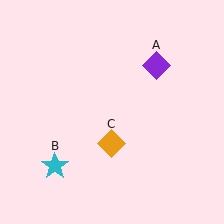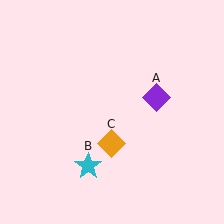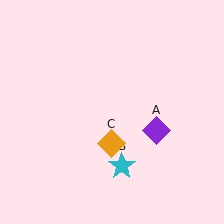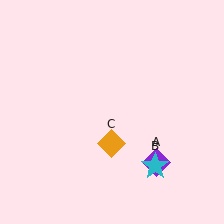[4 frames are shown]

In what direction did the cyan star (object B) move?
The cyan star (object B) moved right.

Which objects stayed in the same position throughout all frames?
Orange diamond (object C) remained stationary.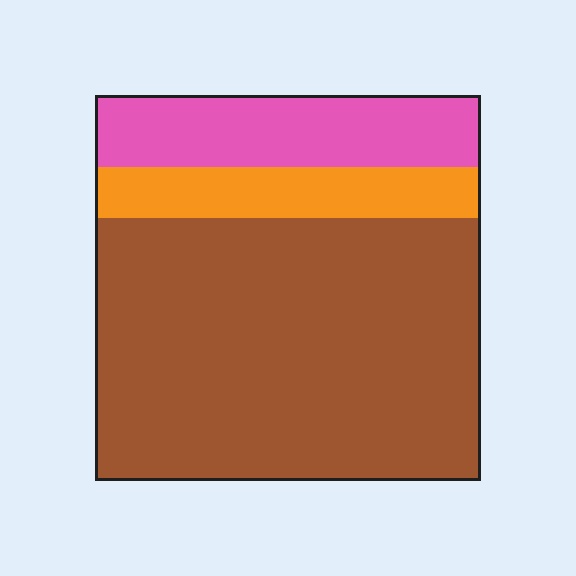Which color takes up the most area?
Brown, at roughly 70%.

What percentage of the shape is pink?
Pink takes up about one fifth (1/5) of the shape.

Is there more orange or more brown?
Brown.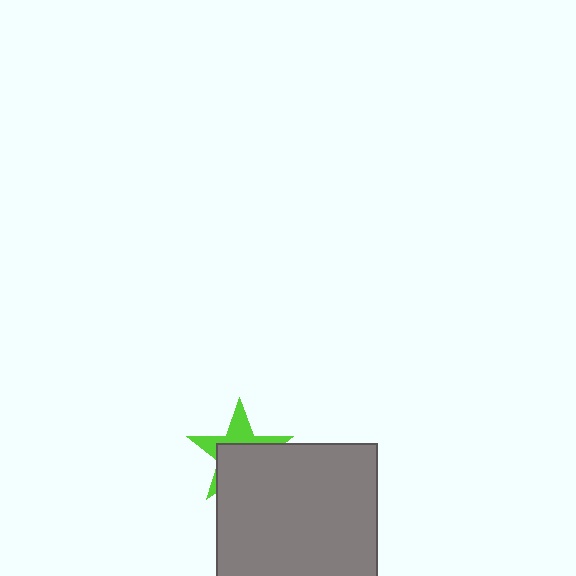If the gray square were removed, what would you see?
You would see the complete lime star.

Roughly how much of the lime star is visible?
A small part of it is visible (roughly 41%).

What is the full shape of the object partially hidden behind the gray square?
The partially hidden object is a lime star.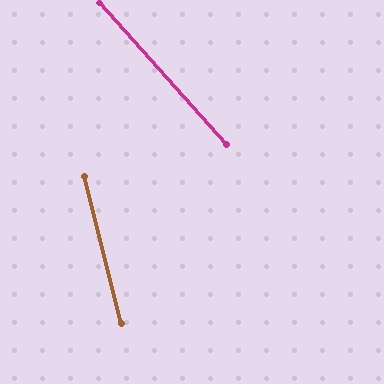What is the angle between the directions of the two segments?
Approximately 28 degrees.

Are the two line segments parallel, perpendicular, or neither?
Neither parallel nor perpendicular — they differ by about 28°.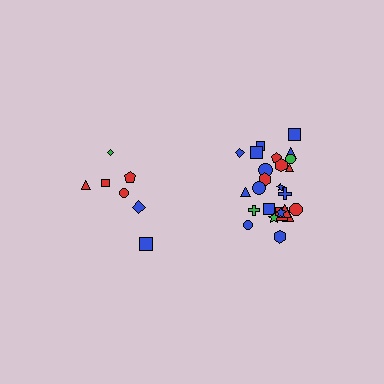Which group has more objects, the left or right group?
The right group.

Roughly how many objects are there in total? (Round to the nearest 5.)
Roughly 30 objects in total.